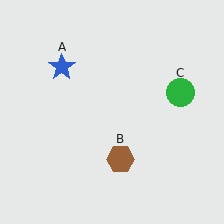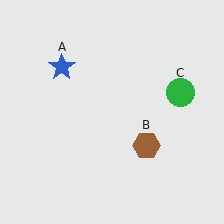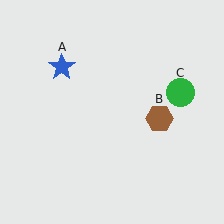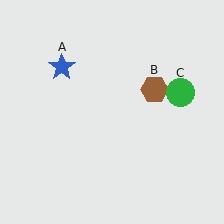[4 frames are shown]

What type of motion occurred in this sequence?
The brown hexagon (object B) rotated counterclockwise around the center of the scene.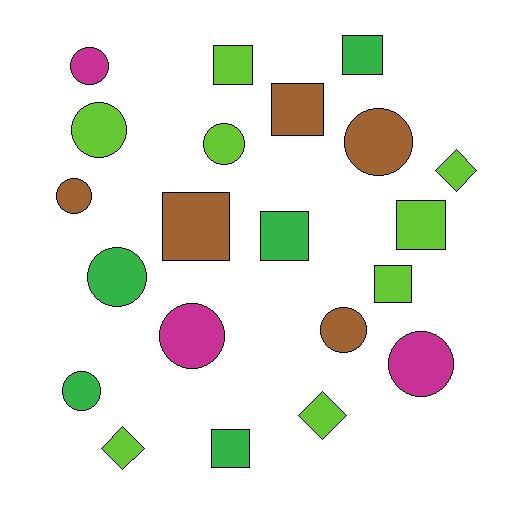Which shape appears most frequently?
Circle, with 10 objects.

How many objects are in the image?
There are 21 objects.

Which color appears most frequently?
Lime, with 8 objects.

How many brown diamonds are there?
There are no brown diamonds.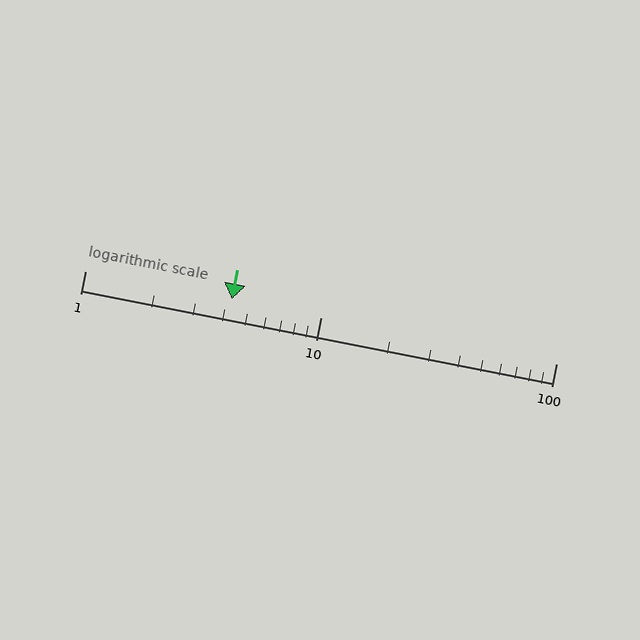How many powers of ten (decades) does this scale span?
The scale spans 2 decades, from 1 to 100.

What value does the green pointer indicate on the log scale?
The pointer indicates approximately 4.2.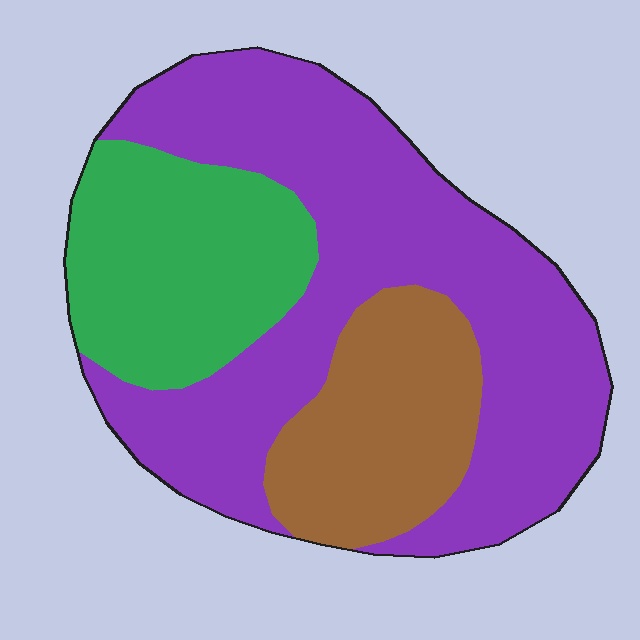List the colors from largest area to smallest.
From largest to smallest: purple, green, brown.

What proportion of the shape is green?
Green takes up between a sixth and a third of the shape.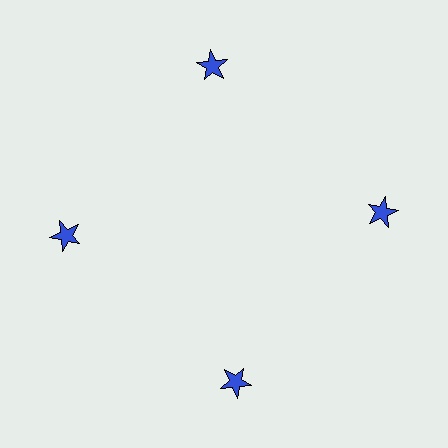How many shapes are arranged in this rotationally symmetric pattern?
There are 4 shapes, arranged in 4 groups of 1.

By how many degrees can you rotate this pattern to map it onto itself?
The pattern maps onto itself every 90 degrees of rotation.